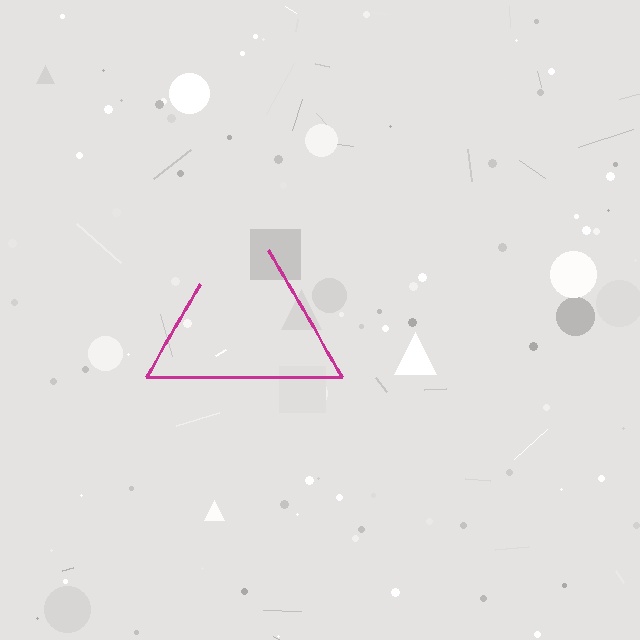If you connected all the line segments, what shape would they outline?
They would outline a triangle.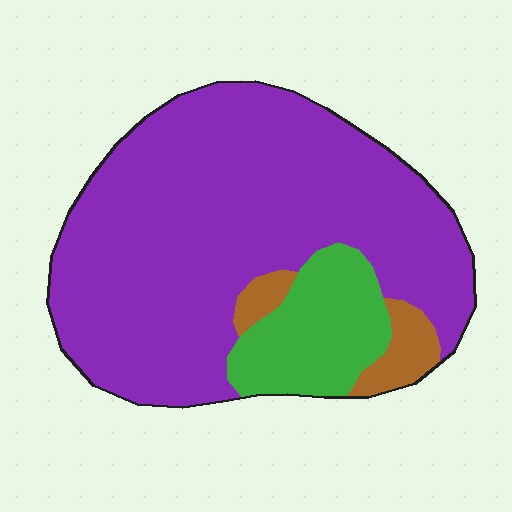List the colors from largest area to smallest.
From largest to smallest: purple, green, brown.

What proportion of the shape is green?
Green takes up about one sixth (1/6) of the shape.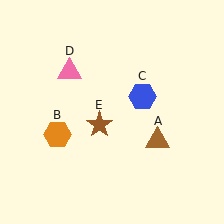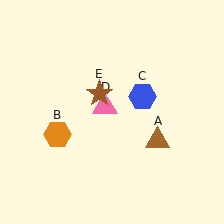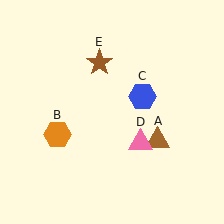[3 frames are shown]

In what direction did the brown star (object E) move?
The brown star (object E) moved up.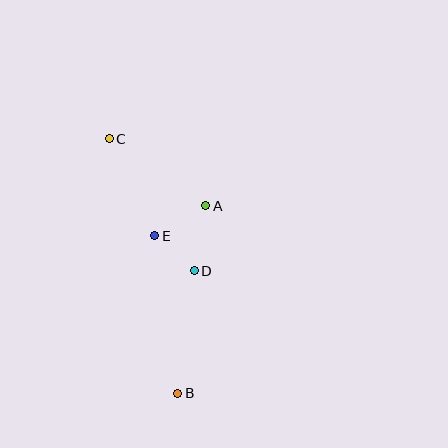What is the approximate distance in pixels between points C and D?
The distance between C and D is approximately 157 pixels.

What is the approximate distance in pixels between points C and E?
The distance between C and E is approximately 107 pixels.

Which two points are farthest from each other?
Points B and C are farthest from each other.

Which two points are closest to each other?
Points D and E are closest to each other.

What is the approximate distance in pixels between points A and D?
The distance between A and D is approximately 66 pixels.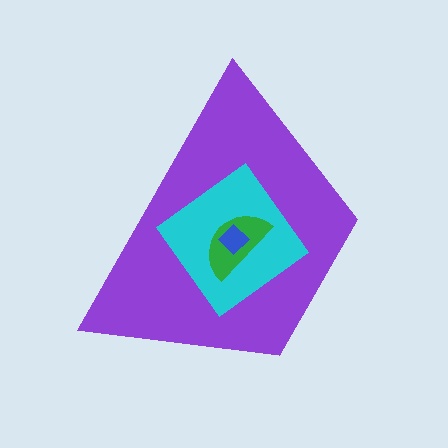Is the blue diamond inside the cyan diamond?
Yes.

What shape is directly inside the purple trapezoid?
The cyan diamond.